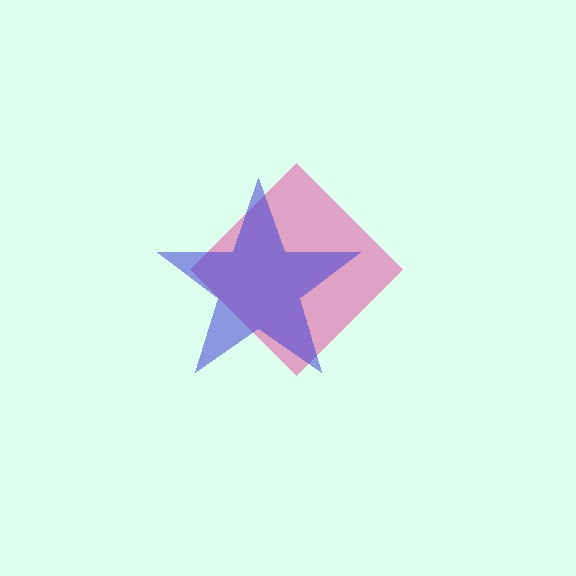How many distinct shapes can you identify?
There are 2 distinct shapes: a pink diamond, a blue star.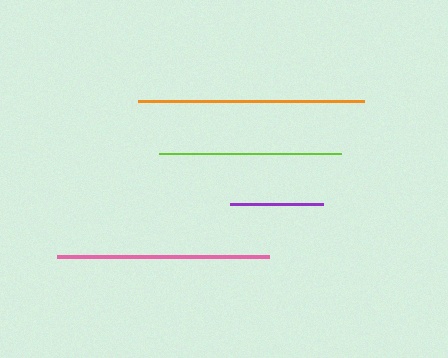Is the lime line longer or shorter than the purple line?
The lime line is longer than the purple line.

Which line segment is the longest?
The orange line is the longest at approximately 226 pixels.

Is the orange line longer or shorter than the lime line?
The orange line is longer than the lime line.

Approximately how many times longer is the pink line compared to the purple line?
The pink line is approximately 2.3 times the length of the purple line.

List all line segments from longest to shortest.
From longest to shortest: orange, pink, lime, purple.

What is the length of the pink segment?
The pink segment is approximately 212 pixels long.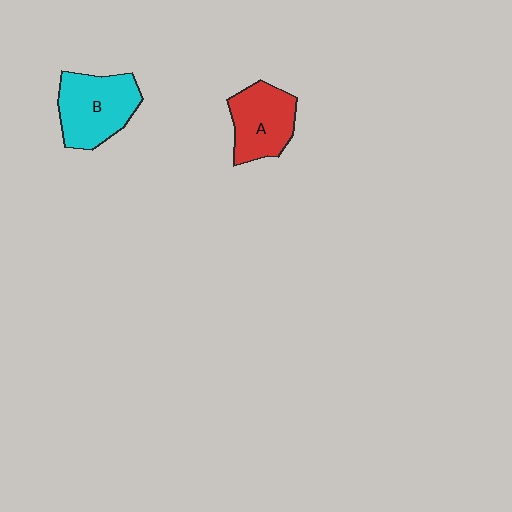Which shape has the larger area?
Shape B (cyan).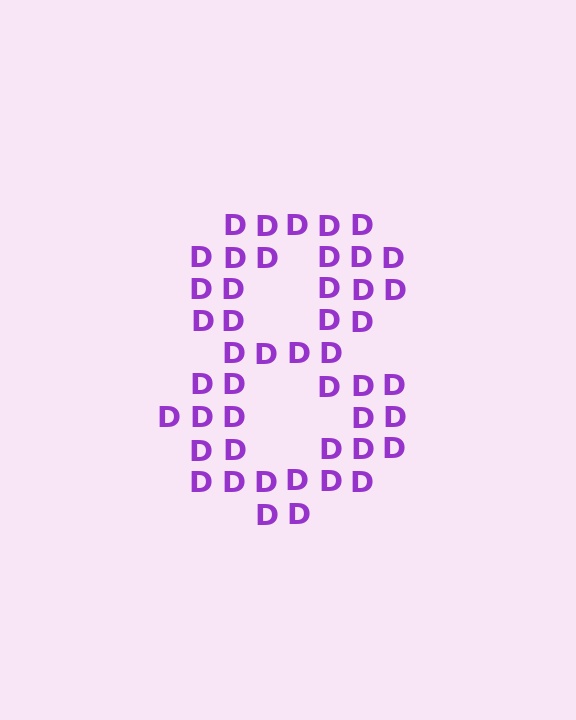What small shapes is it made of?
It is made of small letter D's.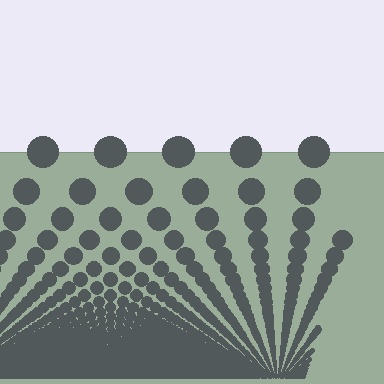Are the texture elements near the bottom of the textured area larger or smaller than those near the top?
Smaller. The gradient is inverted — elements near the bottom are smaller and denser.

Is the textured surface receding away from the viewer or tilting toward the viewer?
The surface appears to tilt toward the viewer. Texture elements get larger and sparser toward the top.